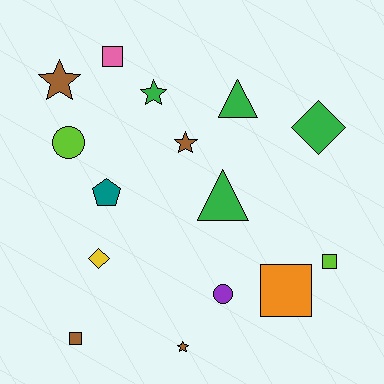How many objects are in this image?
There are 15 objects.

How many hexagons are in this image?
There are no hexagons.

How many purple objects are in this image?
There is 1 purple object.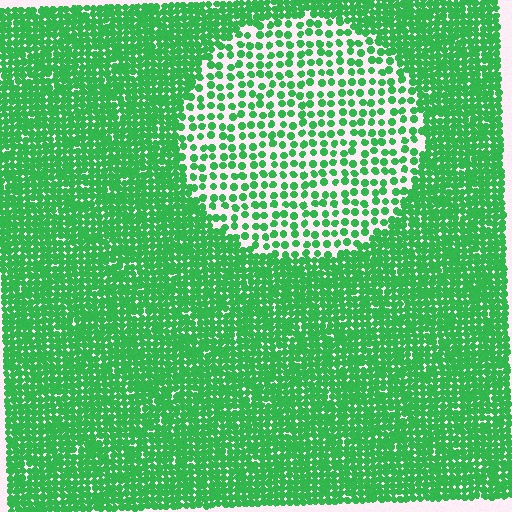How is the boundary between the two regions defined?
The boundary is defined by a change in element density (approximately 2.4x ratio). All elements are the same color, size, and shape.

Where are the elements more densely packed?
The elements are more densely packed outside the circle boundary.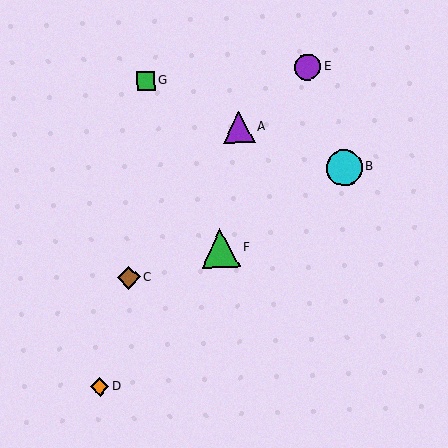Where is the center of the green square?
The center of the green square is at (146, 81).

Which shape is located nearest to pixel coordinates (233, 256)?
The green triangle (labeled F) at (221, 248) is nearest to that location.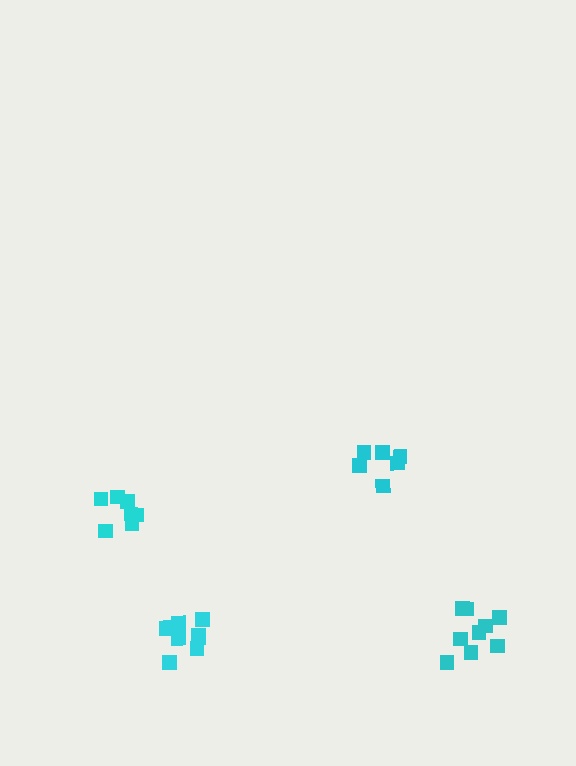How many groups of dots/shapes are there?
There are 4 groups.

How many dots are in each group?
Group 1: 6 dots, Group 2: 9 dots, Group 3: 7 dots, Group 4: 10 dots (32 total).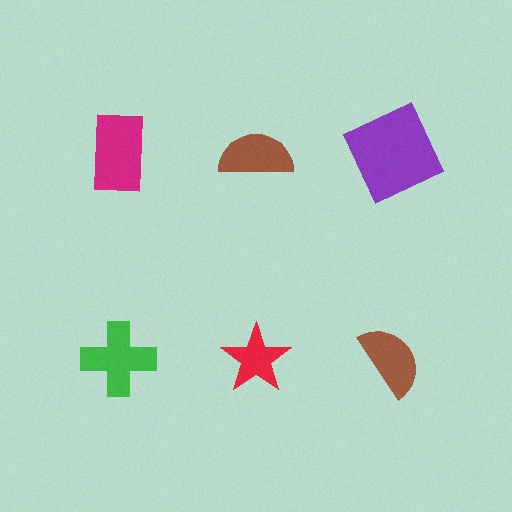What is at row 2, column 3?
A brown semicircle.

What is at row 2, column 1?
A green cross.